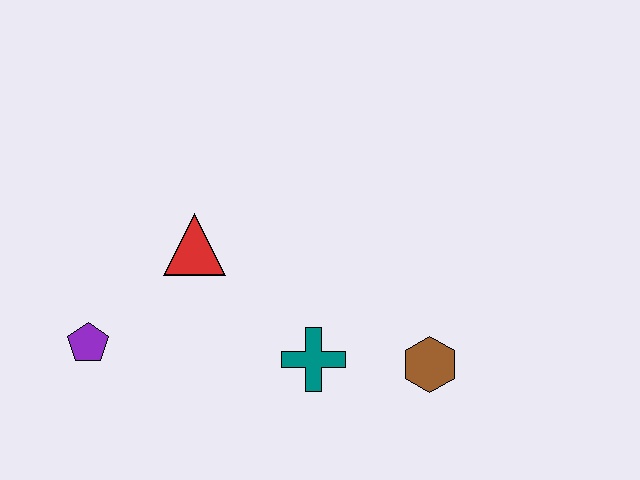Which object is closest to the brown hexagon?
The teal cross is closest to the brown hexagon.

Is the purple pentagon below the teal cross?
No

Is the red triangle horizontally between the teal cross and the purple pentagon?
Yes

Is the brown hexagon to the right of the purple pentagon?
Yes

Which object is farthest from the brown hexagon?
The purple pentagon is farthest from the brown hexagon.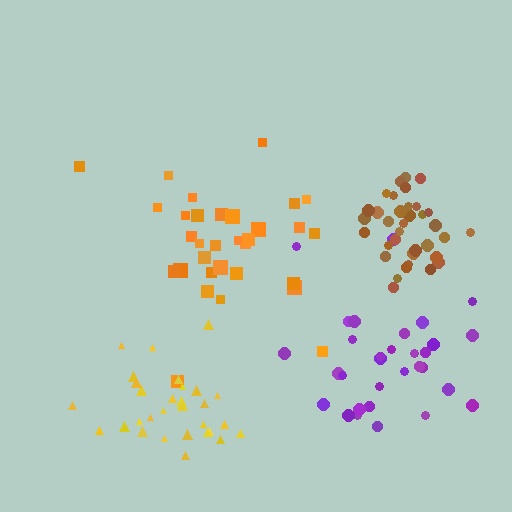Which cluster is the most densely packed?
Brown.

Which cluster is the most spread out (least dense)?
Orange.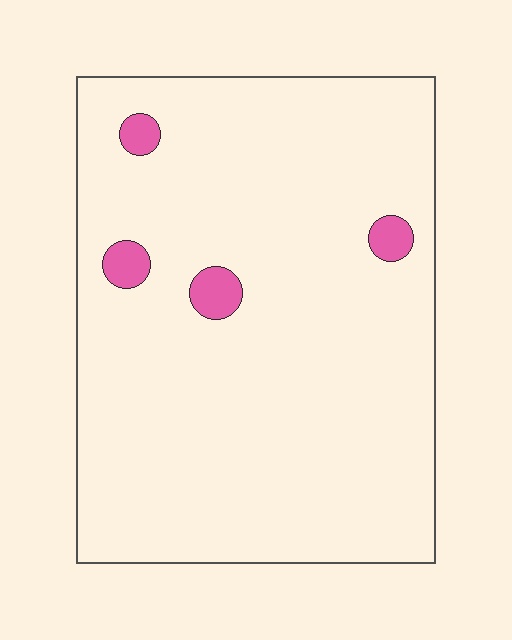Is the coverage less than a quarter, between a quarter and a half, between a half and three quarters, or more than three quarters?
Less than a quarter.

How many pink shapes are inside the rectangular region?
4.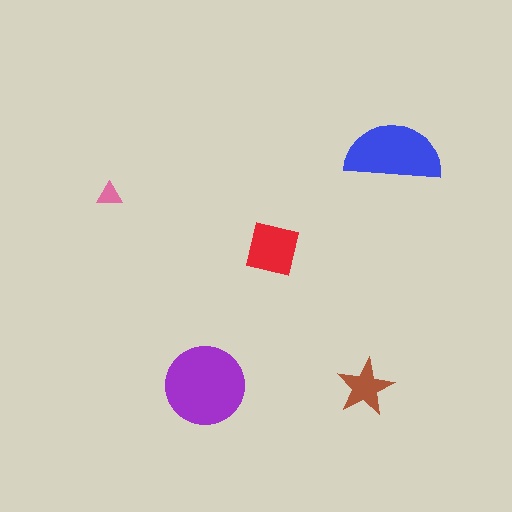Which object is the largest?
The purple circle.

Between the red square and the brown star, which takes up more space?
The red square.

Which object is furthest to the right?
The blue semicircle is rightmost.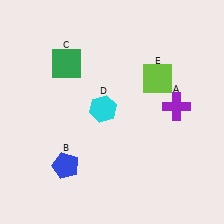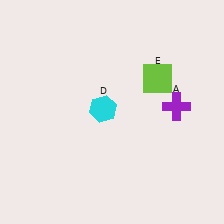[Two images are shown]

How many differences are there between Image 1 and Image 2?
There are 2 differences between the two images.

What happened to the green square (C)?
The green square (C) was removed in Image 2. It was in the top-left area of Image 1.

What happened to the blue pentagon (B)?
The blue pentagon (B) was removed in Image 2. It was in the bottom-left area of Image 1.